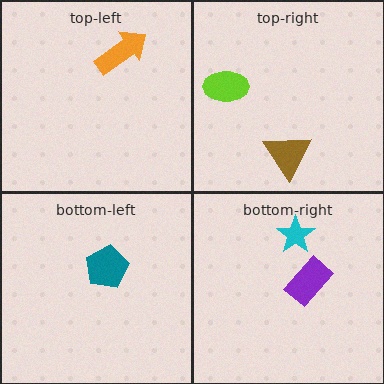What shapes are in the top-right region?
The brown triangle, the lime ellipse.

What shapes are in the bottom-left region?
The teal pentagon.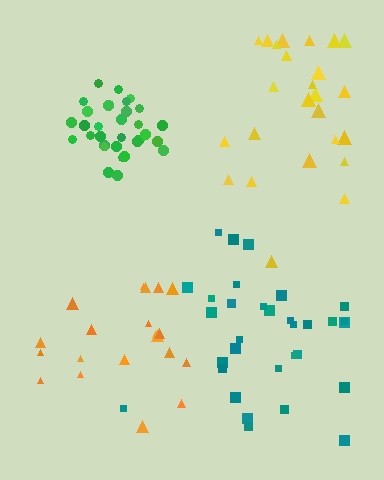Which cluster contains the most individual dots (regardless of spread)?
Green (33).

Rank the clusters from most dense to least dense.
green, orange, yellow, teal.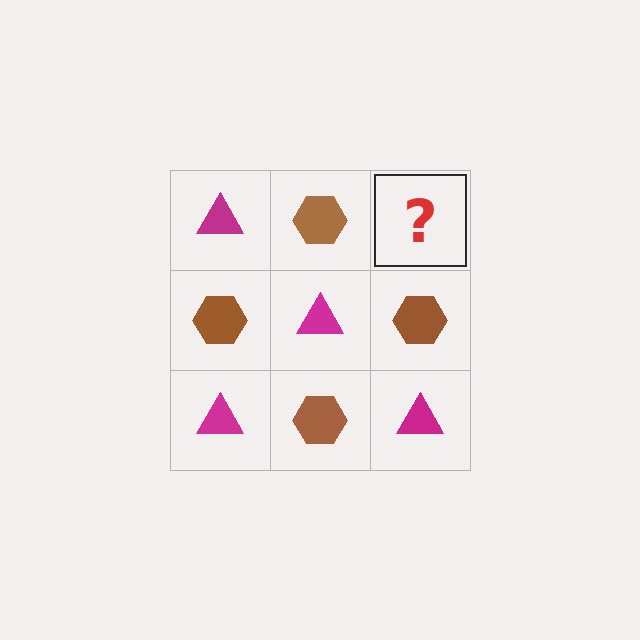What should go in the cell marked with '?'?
The missing cell should contain a magenta triangle.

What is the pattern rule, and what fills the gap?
The rule is that it alternates magenta triangle and brown hexagon in a checkerboard pattern. The gap should be filled with a magenta triangle.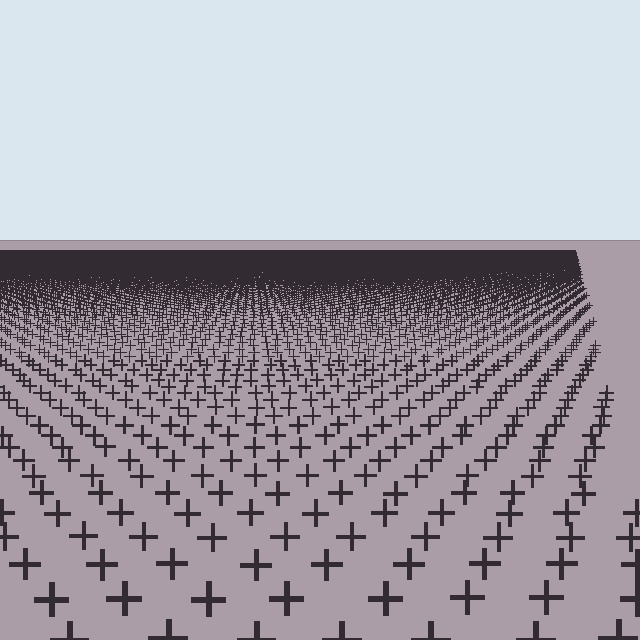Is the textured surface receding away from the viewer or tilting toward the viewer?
The surface is receding away from the viewer. Texture elements get smaller and denser toward the top.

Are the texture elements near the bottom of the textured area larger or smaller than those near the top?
Larger. Near the bottom, elements are closer to the viewer and appear at a bigger on-screen size.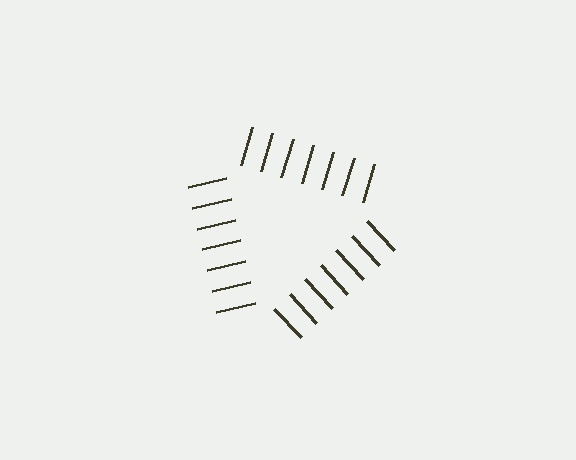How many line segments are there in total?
21 — 7 along each of the 3 edges.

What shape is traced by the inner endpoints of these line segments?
An illusory triangle — the line segments terminate on its edges but no continuous stroke is drawn.